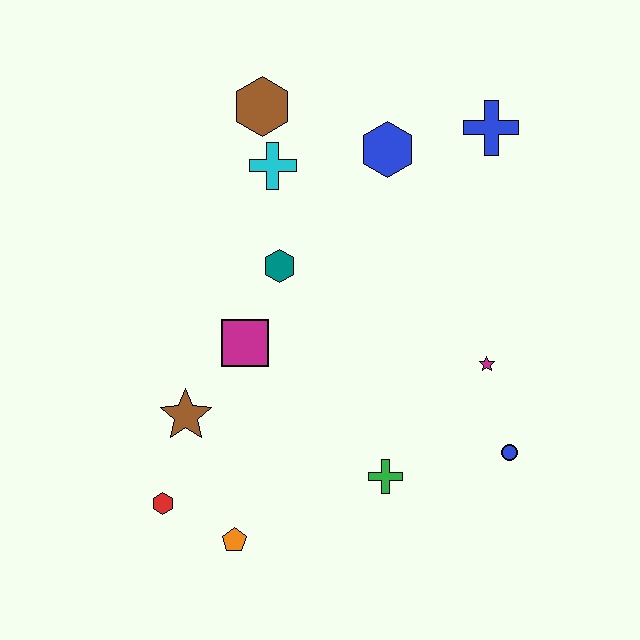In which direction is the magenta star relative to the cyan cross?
The magenta star is to the right of the cyan cross.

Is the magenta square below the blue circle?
No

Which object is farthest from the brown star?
The blue cross is farthest from the brown star.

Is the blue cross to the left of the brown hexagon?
No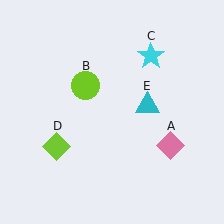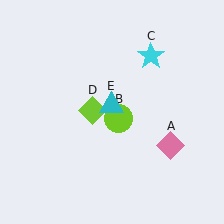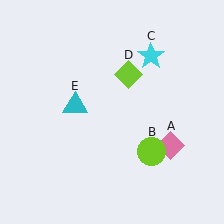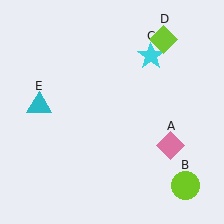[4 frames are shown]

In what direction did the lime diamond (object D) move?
The lime diamond (object D) moved up and to the right.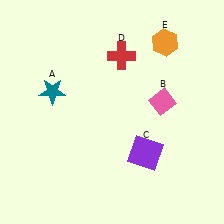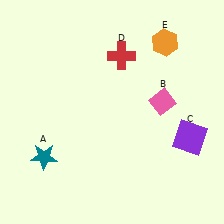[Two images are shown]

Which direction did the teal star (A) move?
The teal star (A) moved down.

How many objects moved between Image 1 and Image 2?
2 objects moved between the two images.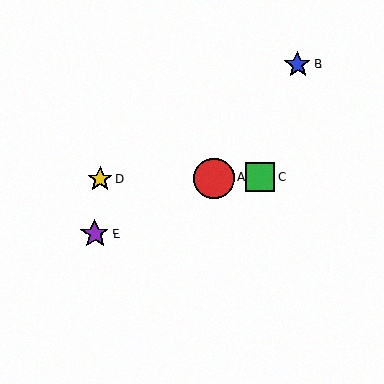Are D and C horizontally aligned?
Yes, both are at y≈179.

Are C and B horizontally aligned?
No, C is at y≈177 and B is at y≈65.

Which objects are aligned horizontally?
Objects A, C, D are aligned horizontally.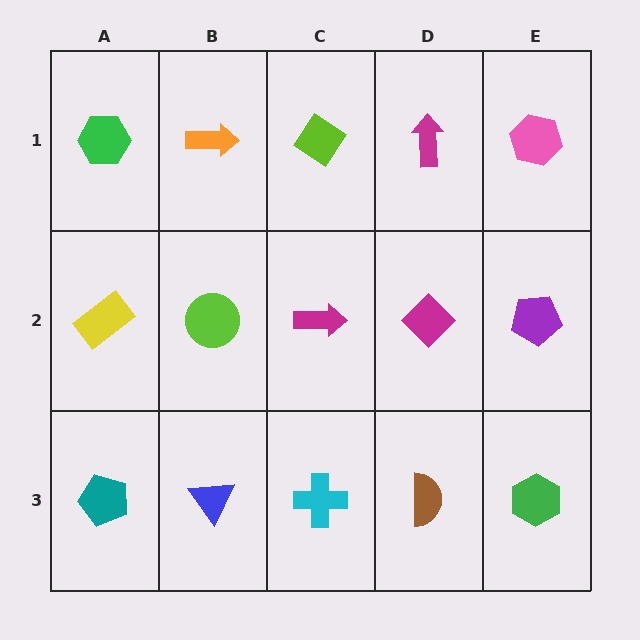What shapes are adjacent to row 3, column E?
A purple pentagon (row 2, column E), a brown semicircle (row 3, column D).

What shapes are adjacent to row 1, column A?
A yellow rectangle (row 2, column A), an orange arrow (row 1, column B).